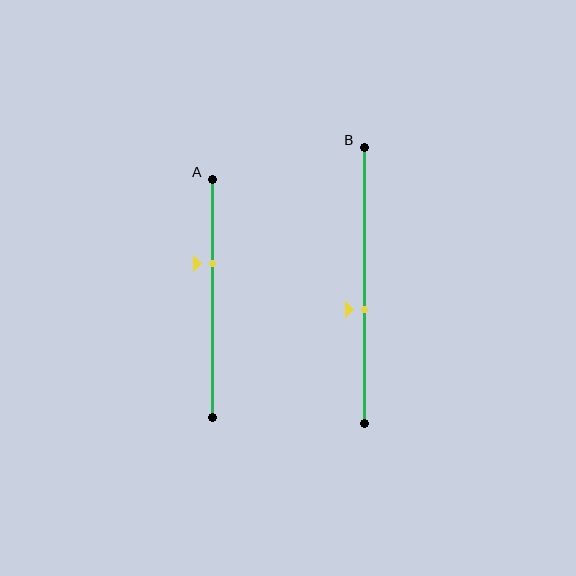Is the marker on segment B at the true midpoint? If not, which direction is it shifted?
No, the marker on segment B is shifted downward by about 9% of the segment length.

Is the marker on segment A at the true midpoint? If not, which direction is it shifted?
No, the marker on segment A is shifted upward by about 15% of the segment length.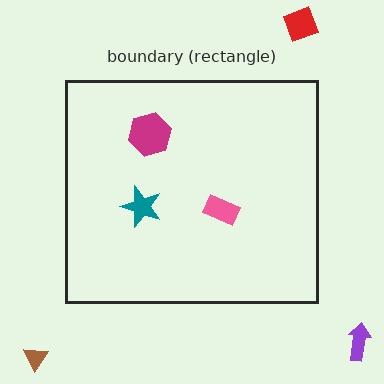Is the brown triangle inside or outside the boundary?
Outside.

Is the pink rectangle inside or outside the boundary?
Inside.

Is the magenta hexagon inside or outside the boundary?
Inside.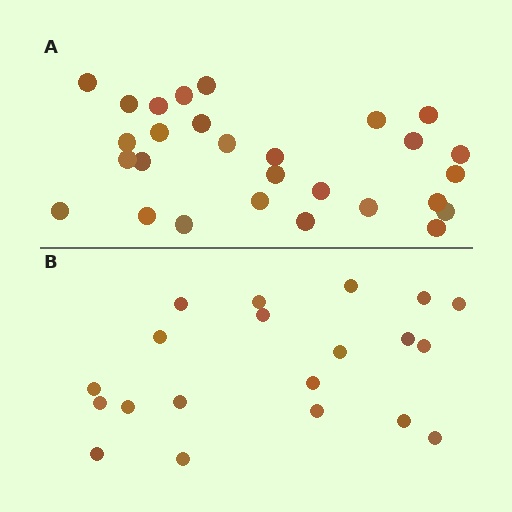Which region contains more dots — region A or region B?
Region A (the top region) has more dots.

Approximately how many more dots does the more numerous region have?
Region A has roughly 8 or so more dots than region B.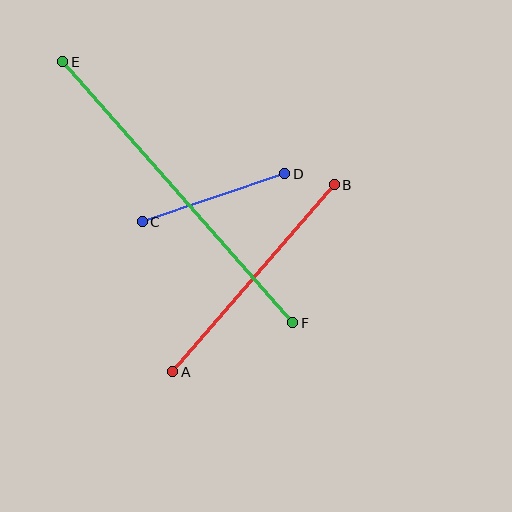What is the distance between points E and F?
The distance is approximately 348 pixels.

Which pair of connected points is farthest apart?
Points E and F are farthest apart.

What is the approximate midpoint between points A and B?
The midpoint is at approximately (253, 278) pixels.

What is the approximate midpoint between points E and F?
The midpoint is at approximately (178, 192) pixels.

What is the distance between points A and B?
The distance is approximately 247 pixels.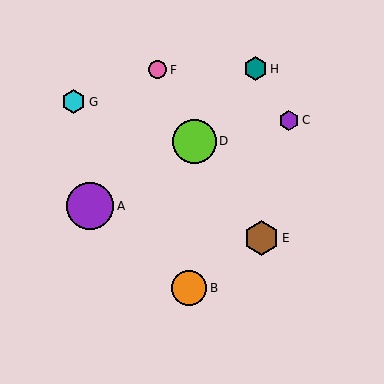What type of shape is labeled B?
Shape B is an orange circle.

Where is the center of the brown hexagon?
The center of the brown hexagon is at (262, 238).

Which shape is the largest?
The purple circle (labeled A) is the largest.